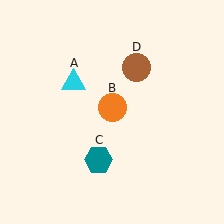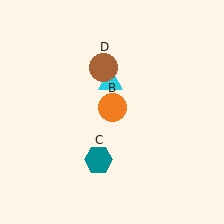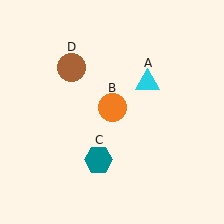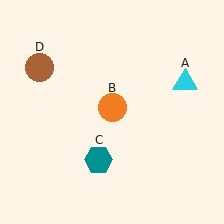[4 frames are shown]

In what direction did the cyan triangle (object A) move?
The cyan triangle (object A) moved right.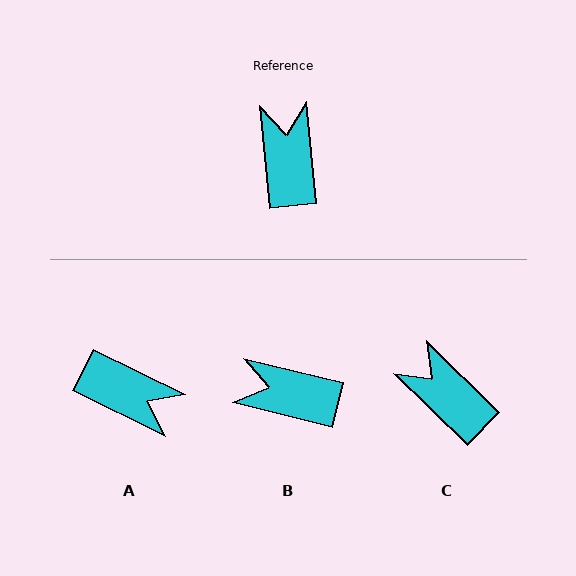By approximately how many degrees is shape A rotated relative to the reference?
Approximately 122 degrees clockwise.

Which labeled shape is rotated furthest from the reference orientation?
A, about 122 degrees away.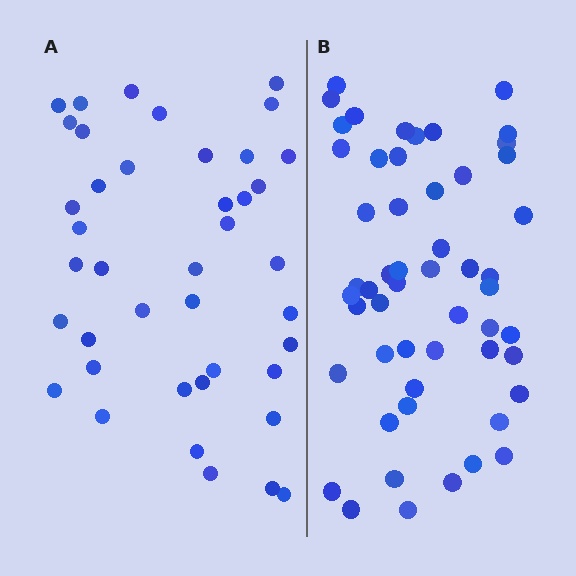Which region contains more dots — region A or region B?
Region B (the right region) has more dots.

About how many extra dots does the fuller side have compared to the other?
Region B has roughly 12 or so more dots than region A.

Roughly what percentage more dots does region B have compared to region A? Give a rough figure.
About 30% more.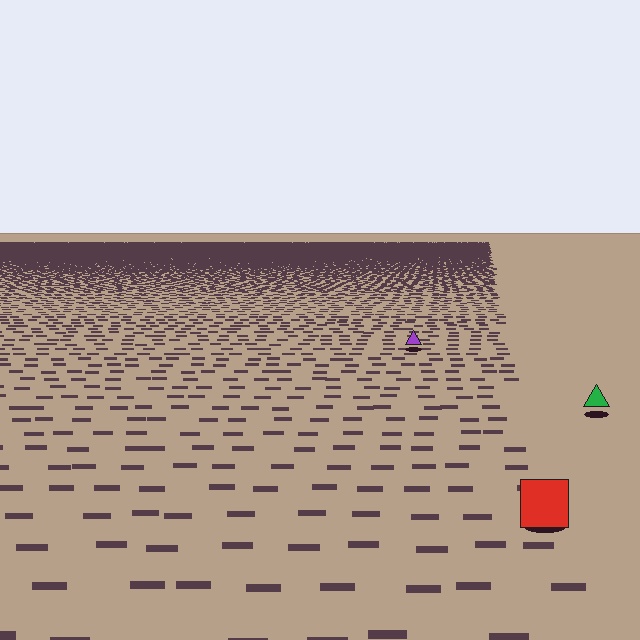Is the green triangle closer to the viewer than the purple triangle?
Yes. The green triangle is closer — you can tell from the texture gradient: the ground texture is coarser near it.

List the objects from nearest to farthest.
From nearest to farthest: the red square, the green triangle, the purple triangle.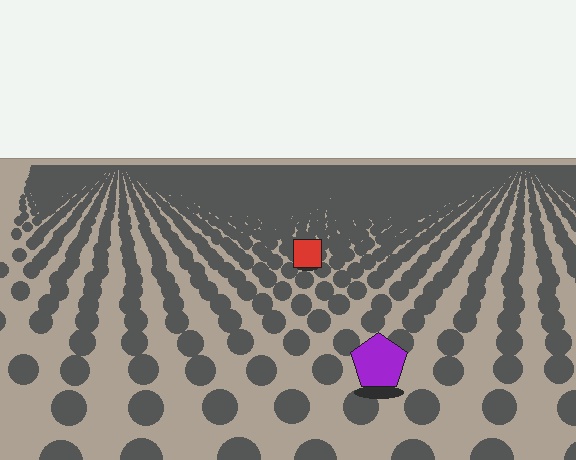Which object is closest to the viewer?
The purple pentagon is closest. The texture marks near it are larger and more spread out.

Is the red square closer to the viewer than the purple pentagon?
No. The purple pentagon is closer — you can tell from the texture gradient: the ground texture is coarser near it.